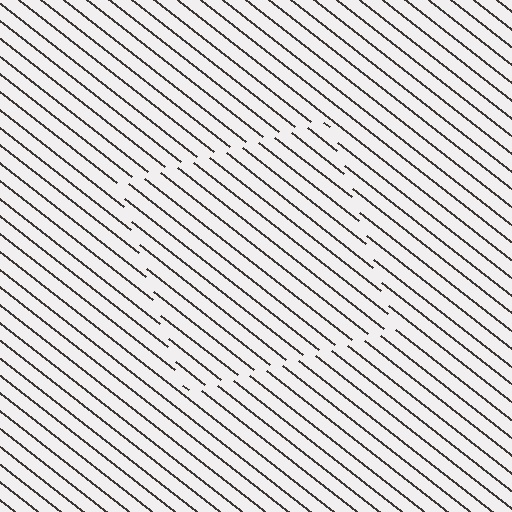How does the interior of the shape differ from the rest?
The interior of the shape contains the same grating, shifted by half a period — the contour is defined by the phase discontinuity where line-ends from the inner and outer gratings abut.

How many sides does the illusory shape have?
4 sides — the line-ends trace a square.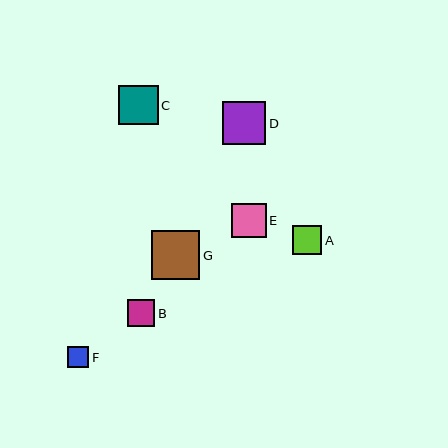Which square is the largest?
Square G is the largest with a size of approximately 48 pixels.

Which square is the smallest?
Square F is the smallest with a size of approximately 21 pixels.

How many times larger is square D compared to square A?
Square D is approximately 1.5 times the size of square A.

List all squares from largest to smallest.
From largest to smallest: G, D, C, E, A, B, F.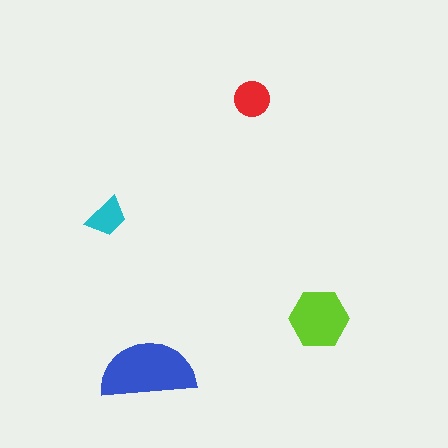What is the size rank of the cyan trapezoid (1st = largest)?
4th.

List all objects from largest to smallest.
The blue semicircle, the lime hexagon, the red circle, the cyan trapezoid.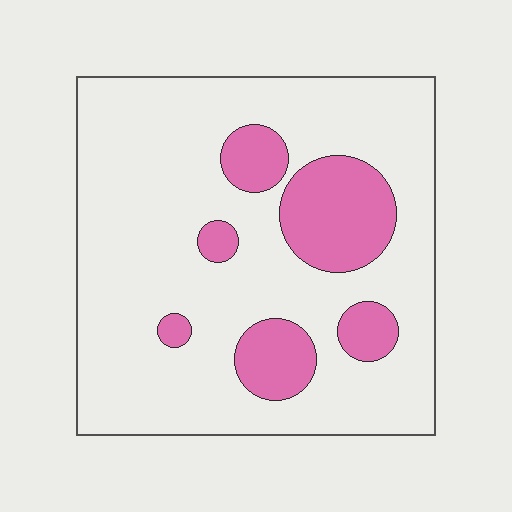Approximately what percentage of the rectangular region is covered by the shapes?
Approximately 20%.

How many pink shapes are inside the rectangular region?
6.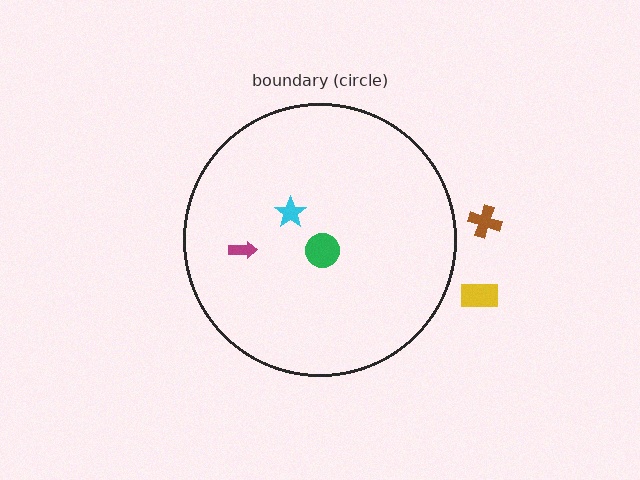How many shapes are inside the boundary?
3 inside, 2 outside.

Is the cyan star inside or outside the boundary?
Inside.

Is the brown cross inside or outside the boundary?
Outside.